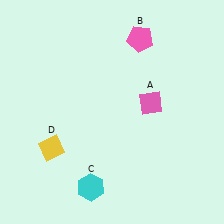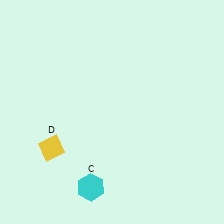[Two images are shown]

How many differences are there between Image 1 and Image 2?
There are 2 differences between the two images.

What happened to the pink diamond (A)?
The pink diamond (A) was removed in Image 2. It was in the top-right area of Image 1.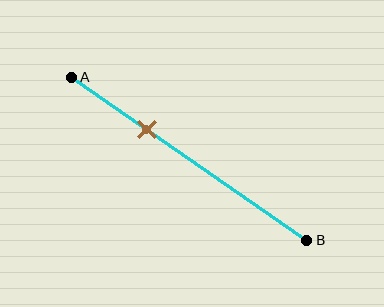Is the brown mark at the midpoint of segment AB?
No, the mark is at about 30% from A, not at the 50% midpoint.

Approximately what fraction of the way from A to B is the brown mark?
The brown mark is approximately 30% of the way from A to B.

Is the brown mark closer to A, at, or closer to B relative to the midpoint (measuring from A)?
The brown mark is closer to point A than the midpoint of segment AB.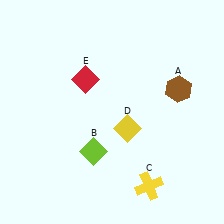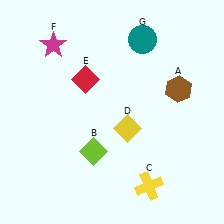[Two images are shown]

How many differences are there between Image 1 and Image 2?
There are 2 differences between the two images.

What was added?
A magenta star (F), a teal circle (G) were added in Image 2.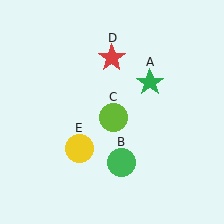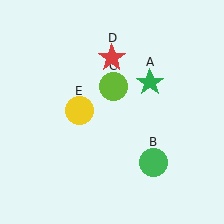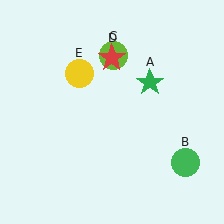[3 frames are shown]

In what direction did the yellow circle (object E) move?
The yellow circle (object E) moved up.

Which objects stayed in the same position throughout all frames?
Green star (object A) and red star (object D) remained stationary.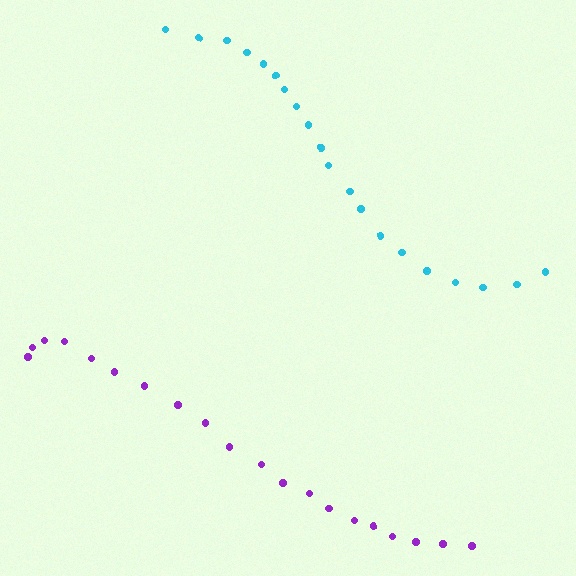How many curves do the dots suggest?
There are 2 distinct paths.